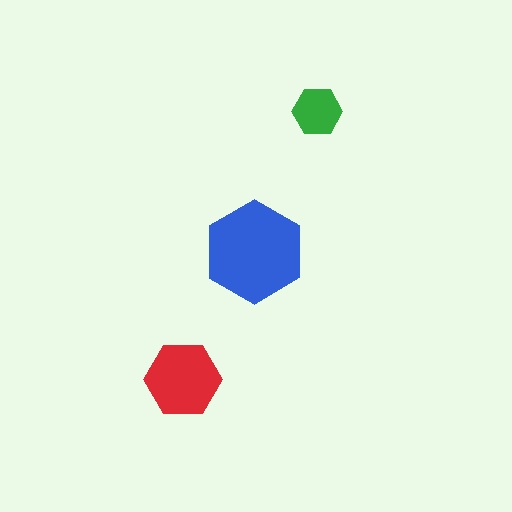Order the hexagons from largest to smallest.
the blue one, the red one, the green one.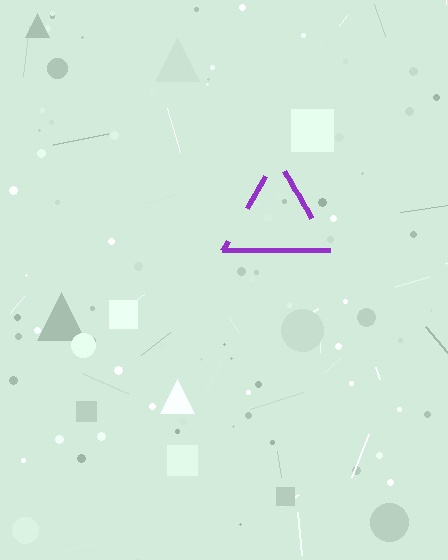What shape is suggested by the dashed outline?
The dashed outline suggests a triangle.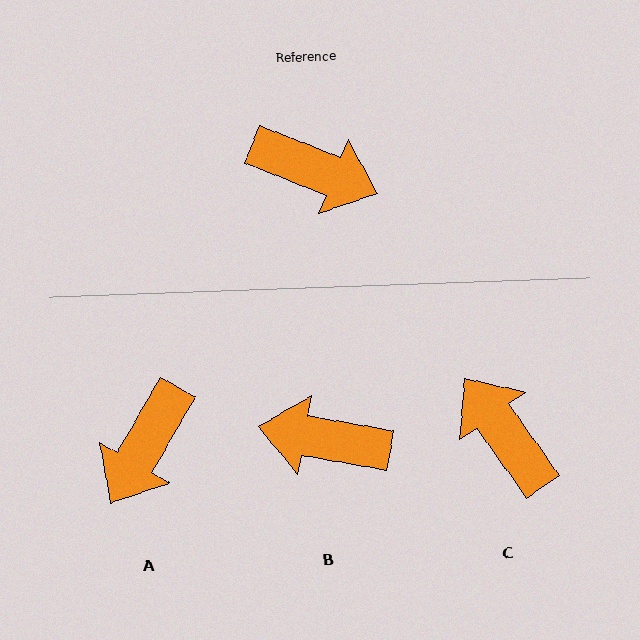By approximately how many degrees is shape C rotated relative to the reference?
Approximately 147 degrees counter-clockwise.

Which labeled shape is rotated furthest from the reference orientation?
B, about 168 degrees away.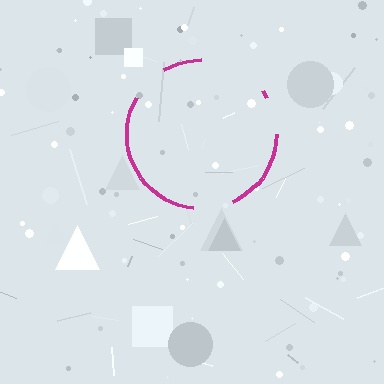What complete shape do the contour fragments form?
The contour fragments form a circle.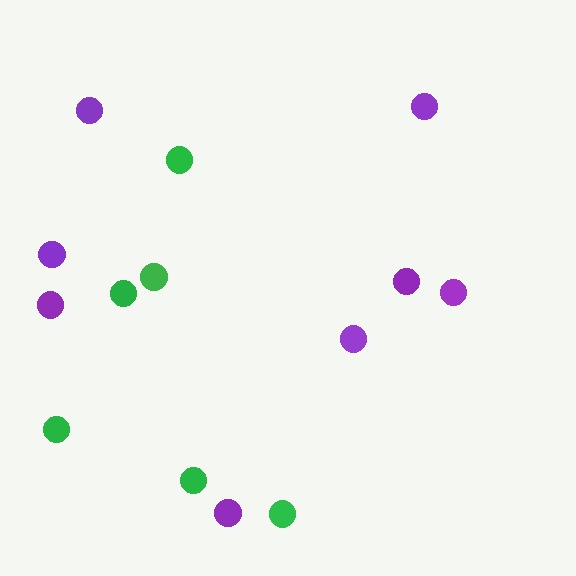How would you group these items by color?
There are 2 groups: one group of green circles (6) and one group of purple circles (8).